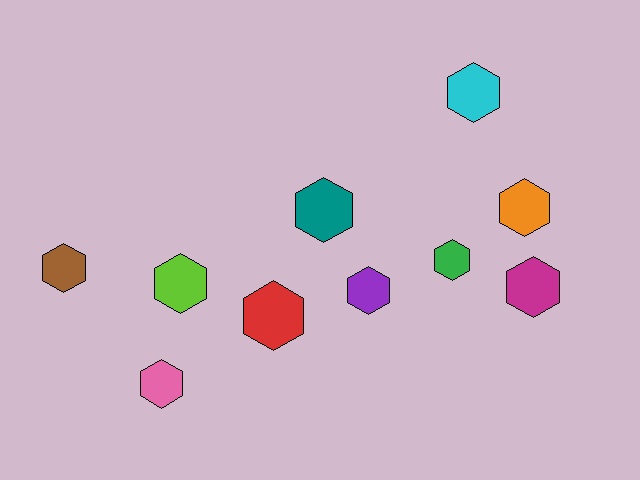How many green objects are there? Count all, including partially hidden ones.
There is 1 green object.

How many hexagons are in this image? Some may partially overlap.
There are 10 hexagons.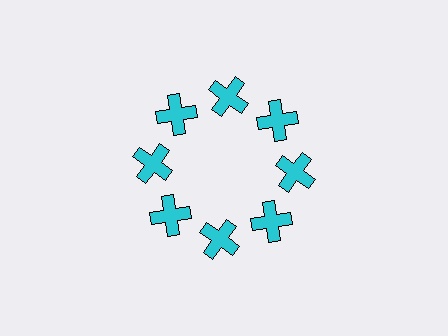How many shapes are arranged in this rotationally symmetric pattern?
There are 8 shapes, arranged in 8 groups of 1.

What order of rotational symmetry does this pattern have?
This pattern has 8-fold rotational symmetry.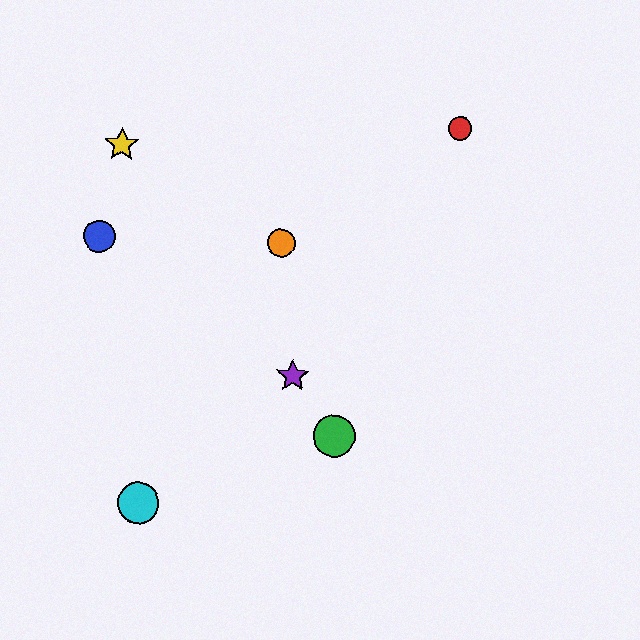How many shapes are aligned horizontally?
2 shapes (the blue circle, the orange circle) are aligned horizontally.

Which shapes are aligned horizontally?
The blue circle, the orange circle are aligned horizontally.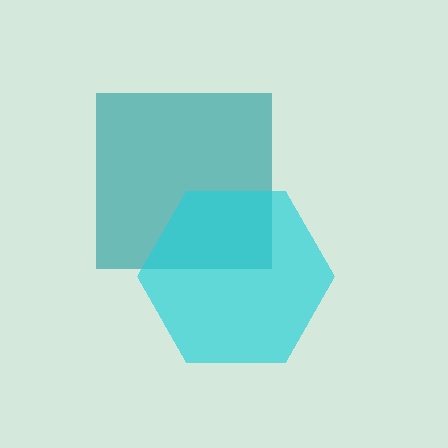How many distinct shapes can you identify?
There are 2 distinct shapes: a teal square, a cyan hexagon.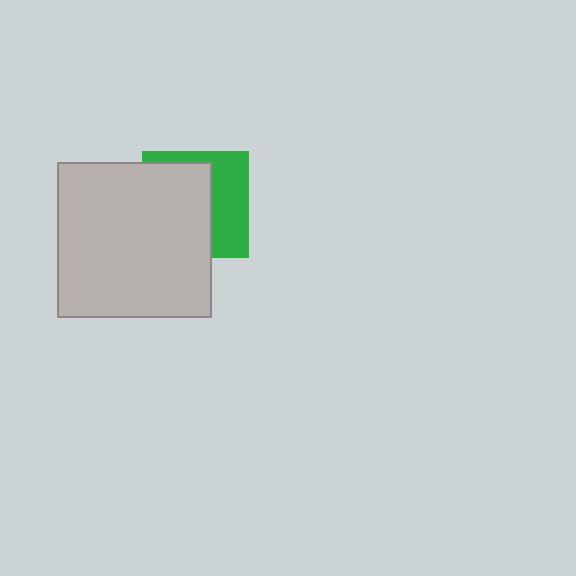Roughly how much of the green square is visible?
A small part of it is visible (roughly 41%).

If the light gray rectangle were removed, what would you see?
You would see the complete green square.